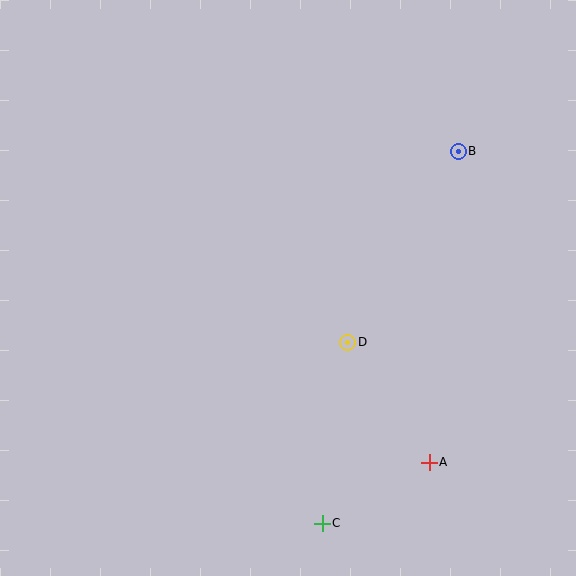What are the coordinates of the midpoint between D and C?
The midpoint between D and C is at (335, 433).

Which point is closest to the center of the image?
Point D at (348, 342) is closest to the center.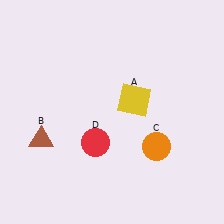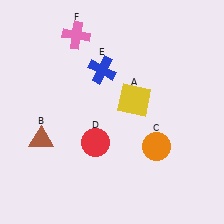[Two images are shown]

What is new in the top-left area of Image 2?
A pink cross (F) was added in the top-left area of Image 2.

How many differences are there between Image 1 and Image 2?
There are 2 differences between the two images.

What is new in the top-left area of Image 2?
A blue cross (E) was added in the top-left area of Image 2.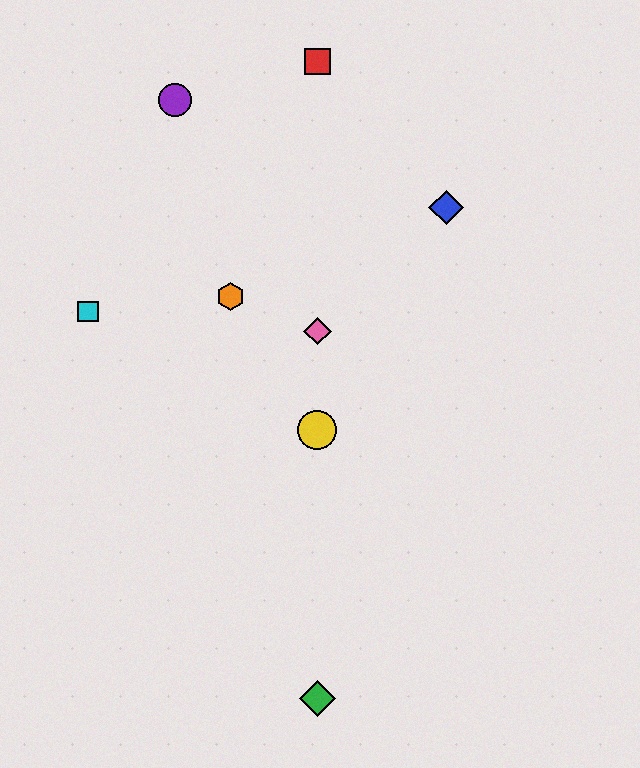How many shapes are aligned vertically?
4 shapes (the red square, the green diamond, the yellow circle, the pink diamond) are aligned vertically.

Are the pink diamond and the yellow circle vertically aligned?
Yes, both are at x≈317.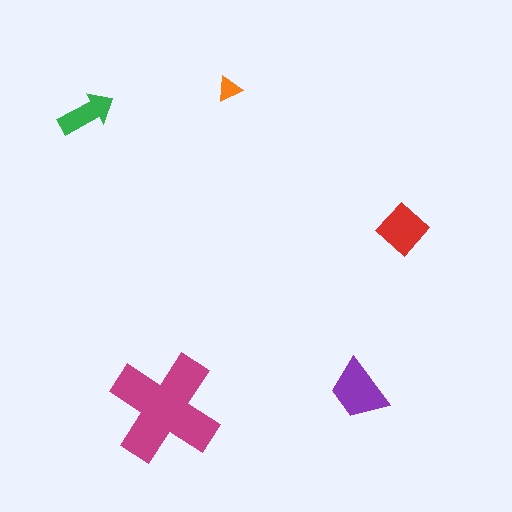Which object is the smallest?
The orange triangle.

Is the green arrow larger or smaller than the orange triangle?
Larger.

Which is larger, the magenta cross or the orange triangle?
The magenta cross.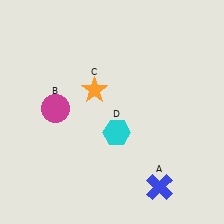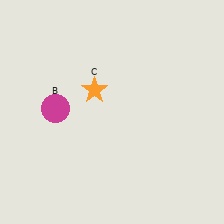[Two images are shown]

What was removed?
The cyan hexagon (D), the blue cross (A) were removed in Image 2.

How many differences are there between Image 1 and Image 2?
There are 2 differences between the two images.